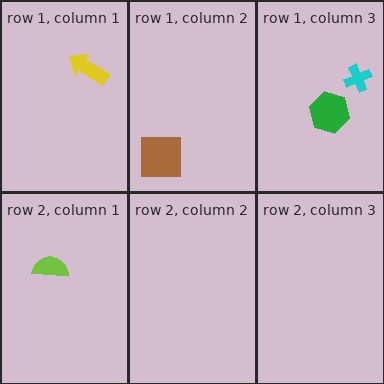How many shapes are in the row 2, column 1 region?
1.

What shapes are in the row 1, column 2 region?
The brown square.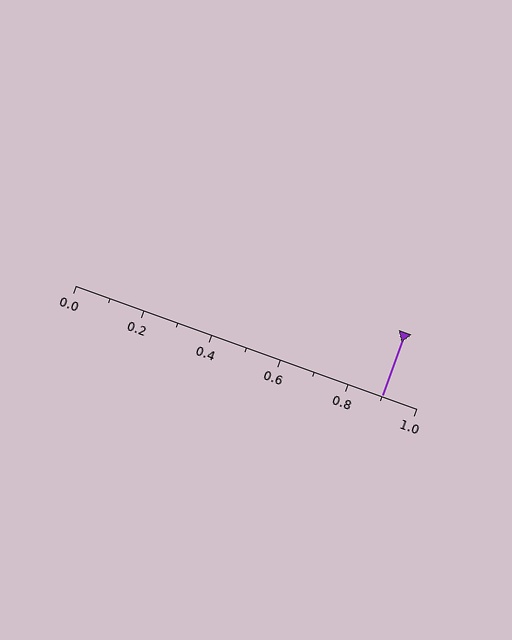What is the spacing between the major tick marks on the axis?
The major ticks are spaced 0.2 apart.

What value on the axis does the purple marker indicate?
The marker indicates approximately 0.9.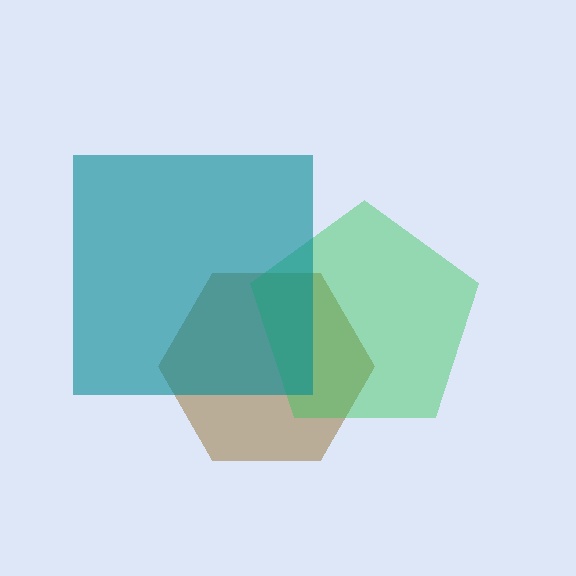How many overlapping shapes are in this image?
There are 3 overlapping shapes in the image.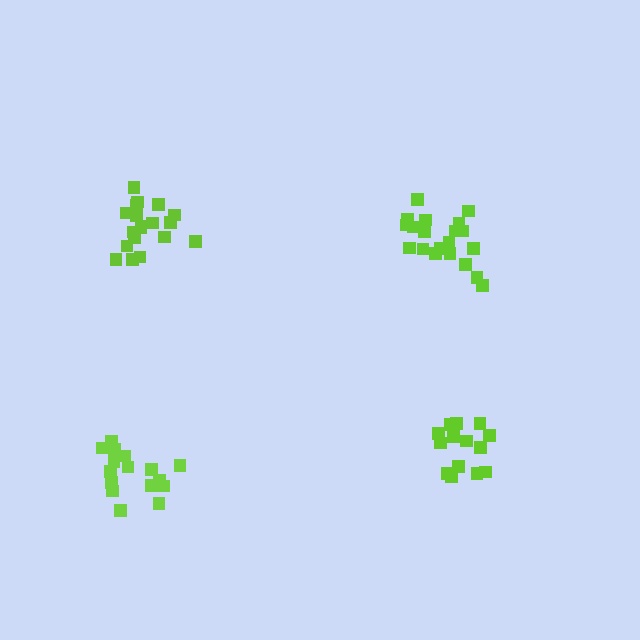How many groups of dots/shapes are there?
There are 4 groups.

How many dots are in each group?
Group 1: 14 dots, Group 2: 19 dots, Group 3: 20 dots, Group 4: 17 dots (70 total).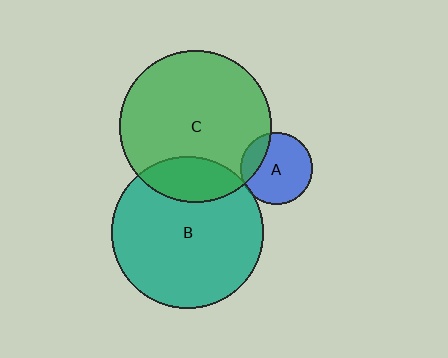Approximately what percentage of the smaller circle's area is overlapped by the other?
Approximately 20%.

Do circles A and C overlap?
Yes.